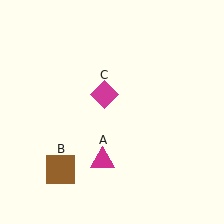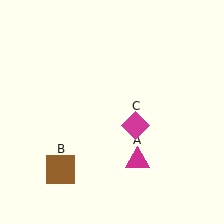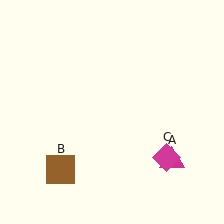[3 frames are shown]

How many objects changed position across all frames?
2 objects changed position: magenta triangle (object A), magenta diamond (object C).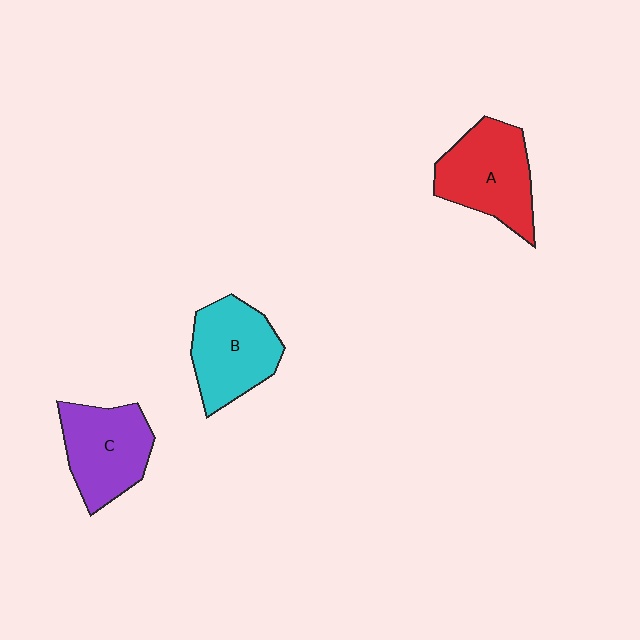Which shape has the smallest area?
Shape C (purple).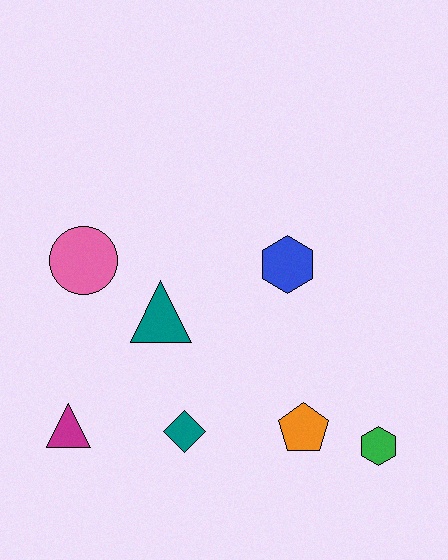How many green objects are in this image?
There is 1 green object.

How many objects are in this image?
There are 7 objects.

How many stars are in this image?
There are no stars.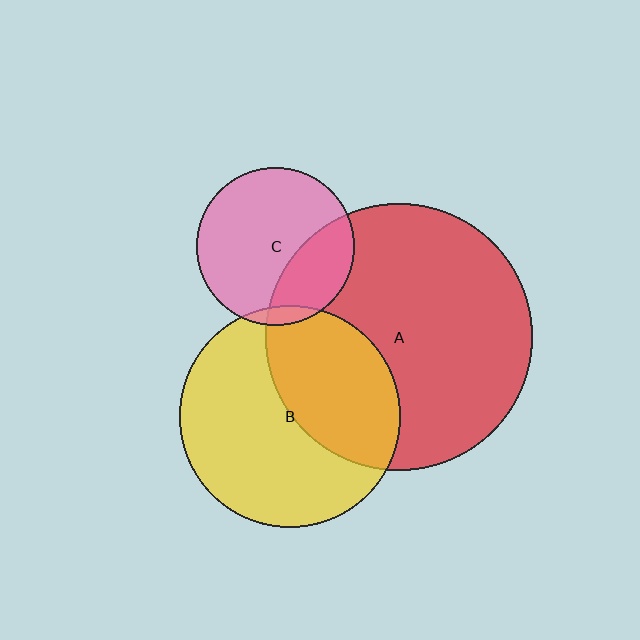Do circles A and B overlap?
Yes.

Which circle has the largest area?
Circle A (red).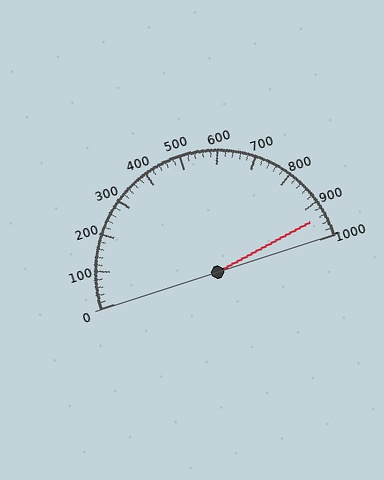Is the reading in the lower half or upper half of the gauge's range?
The reading is in the upper half of the range (0 to 1000).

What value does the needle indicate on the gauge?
The needle indicates approximately 940.